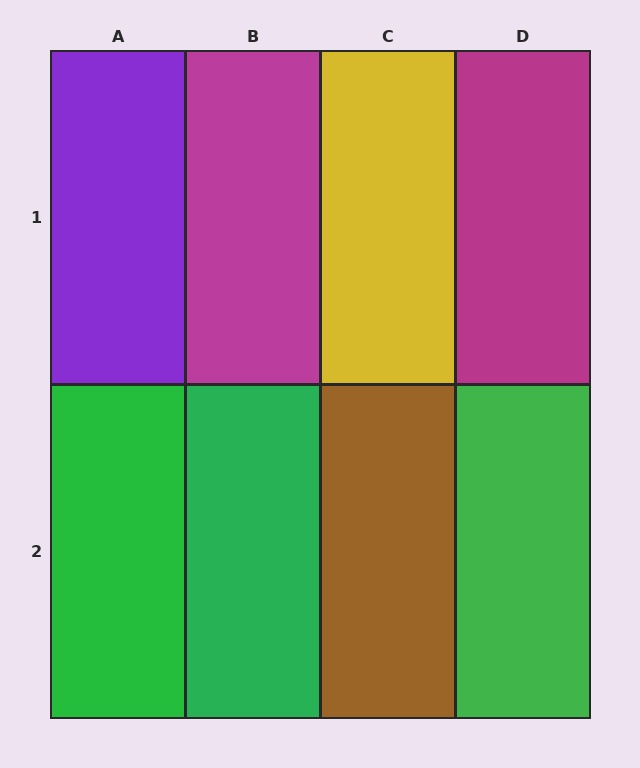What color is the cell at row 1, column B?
Magenta.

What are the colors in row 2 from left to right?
Green, green, brown, green.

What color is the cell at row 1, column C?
Yellow.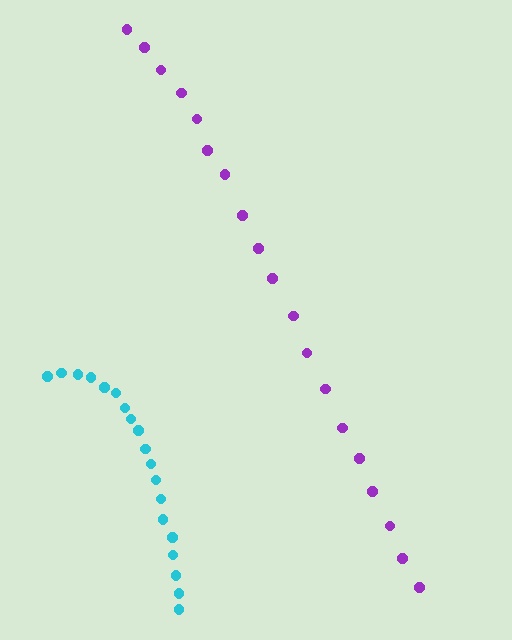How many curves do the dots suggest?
There are 2 distinct paths.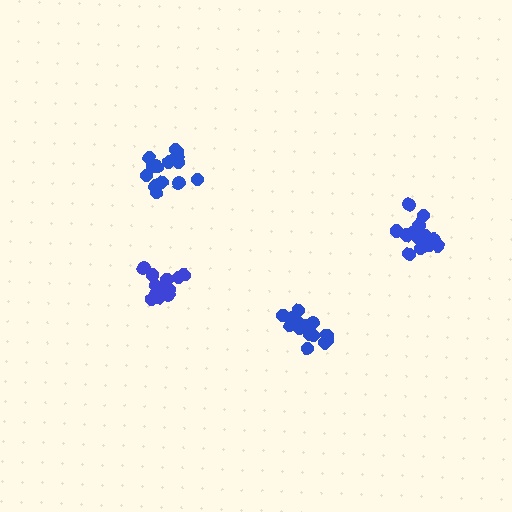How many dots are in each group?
Group 1: 17 dots, Group 2: 15 dots, Group 3: 16 dots, Group 4: 15 dots (63 total).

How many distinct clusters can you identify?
There are 4 distinct clusters.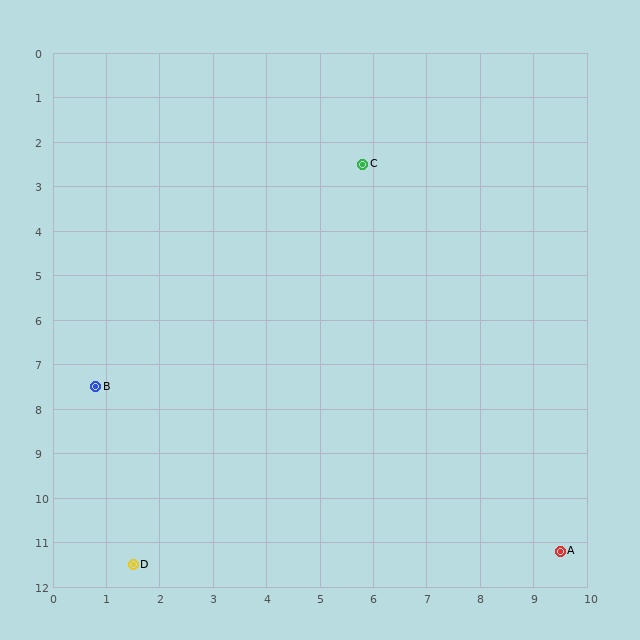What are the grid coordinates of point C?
Point C is at approximately (5.8, 2.5).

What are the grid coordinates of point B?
Point B is at approximately (0.8, 7.5).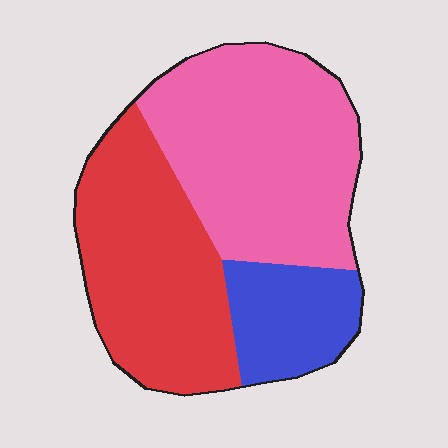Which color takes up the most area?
Pink, at roughly 45%.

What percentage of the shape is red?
Red takes up about three eighths (3/8) of the shape.